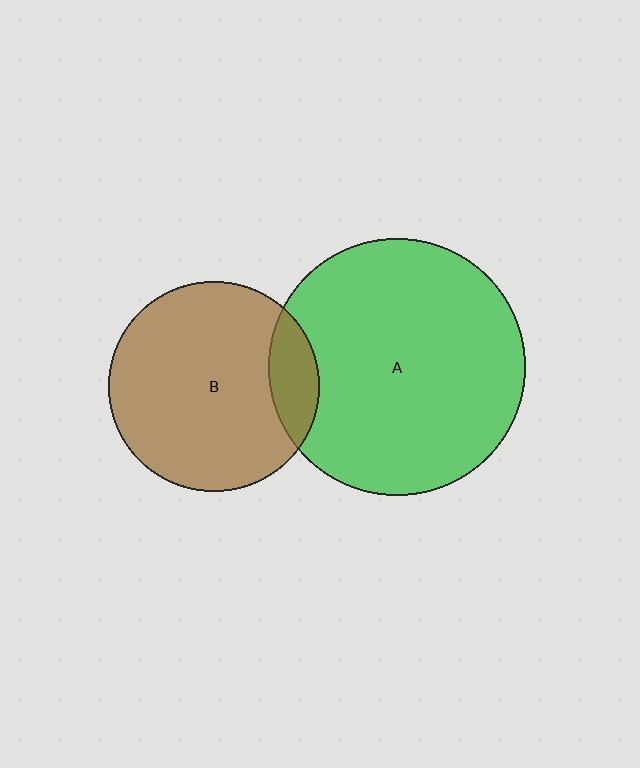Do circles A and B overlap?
Yes.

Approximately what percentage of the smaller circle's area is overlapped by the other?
Approximately 15%.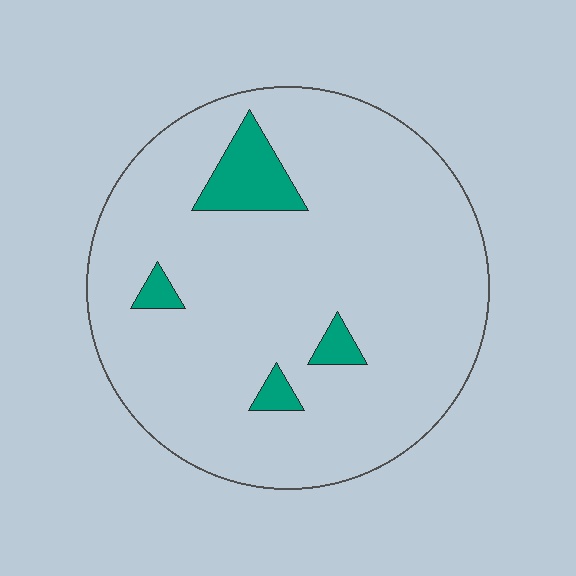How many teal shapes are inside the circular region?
4.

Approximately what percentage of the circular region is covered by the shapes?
Approximately 10%.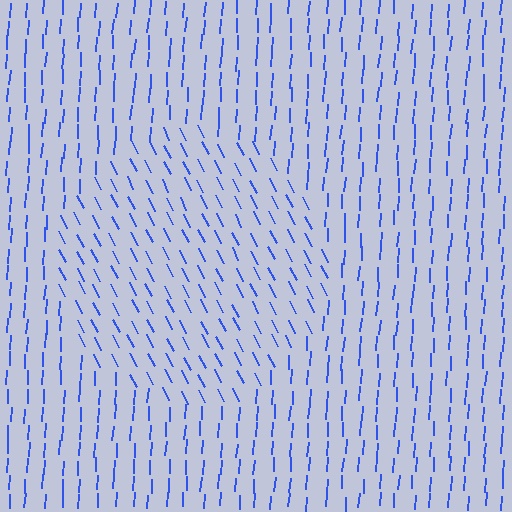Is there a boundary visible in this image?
Yes, there is a texture boundary formed by a change in line orientation.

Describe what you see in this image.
The image is filled with small blue line segments. A circle region in the image has lines oriented differently from the surrounding lines, creating a visible texture boundary.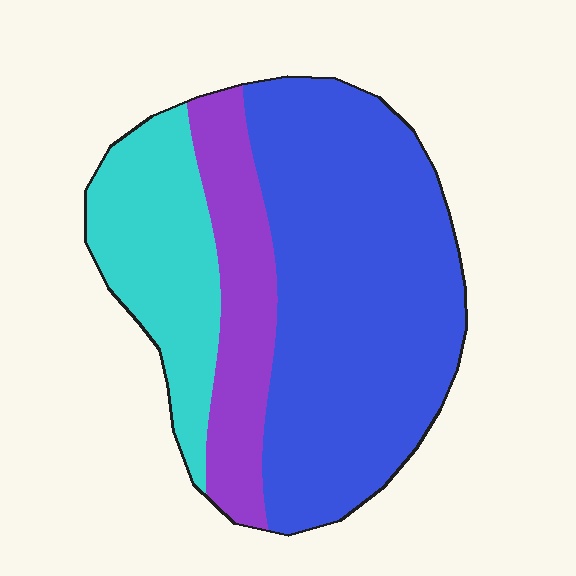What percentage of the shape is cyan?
Cyan takes up about one quarter (1/4) of the shape.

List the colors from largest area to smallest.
From largest to smallest: blue, cyan, purple.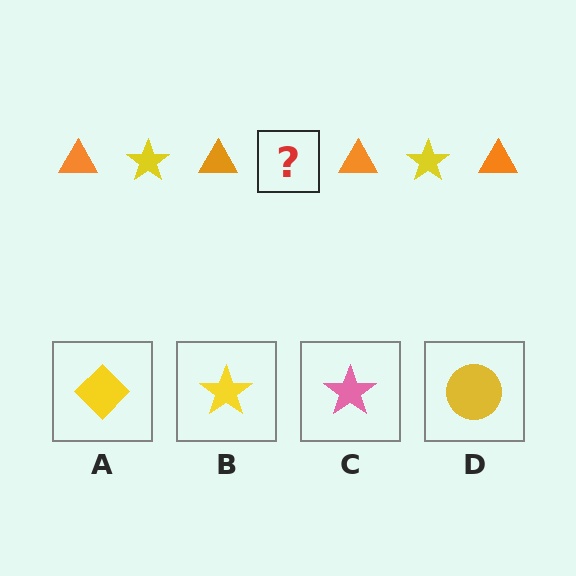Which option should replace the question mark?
Option B.